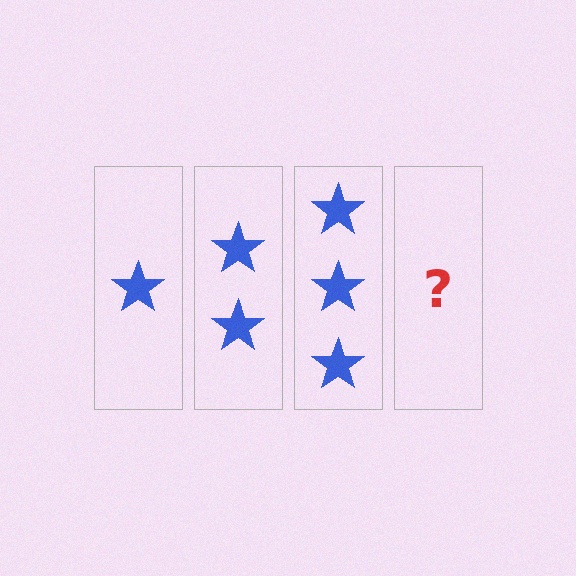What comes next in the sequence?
The next element should be 4 stars.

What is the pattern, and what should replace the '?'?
The pattern is that each step adds one more star. The '?' should be 4 stars.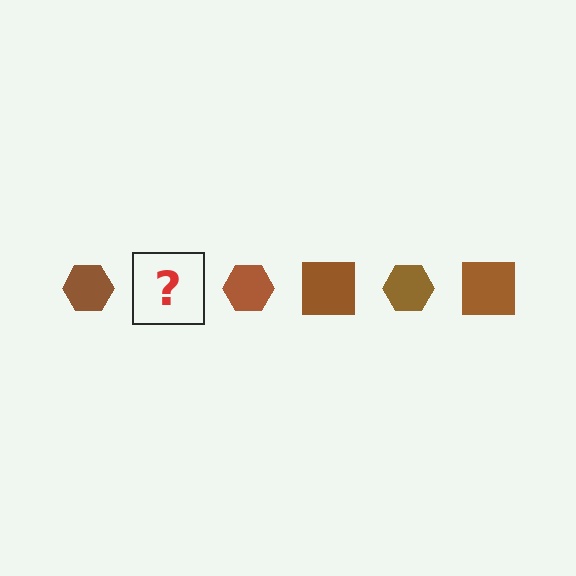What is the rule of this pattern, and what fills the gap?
The rule is that the pattern cycles through hexagon, square shapes in brown. The gap should be filled with a brown square.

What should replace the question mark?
The question mark should be replaced with a brown square.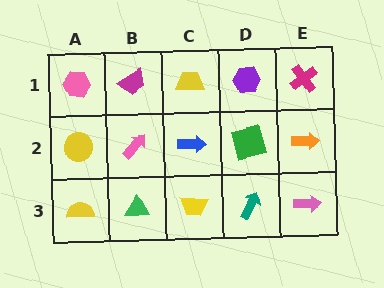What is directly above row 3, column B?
A pink arrow.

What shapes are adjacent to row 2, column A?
A pink hexagon (row 1, column A), a yellow semicircle (row 3, column A), a pink arrow (row 2, column B).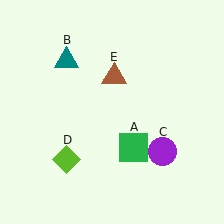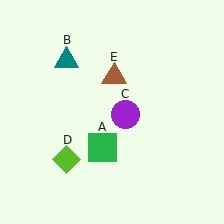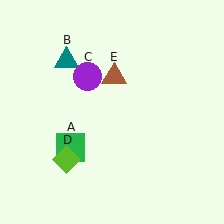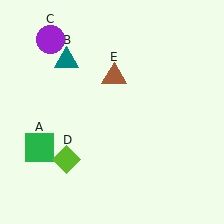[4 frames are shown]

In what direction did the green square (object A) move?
The green square (object A) moved left.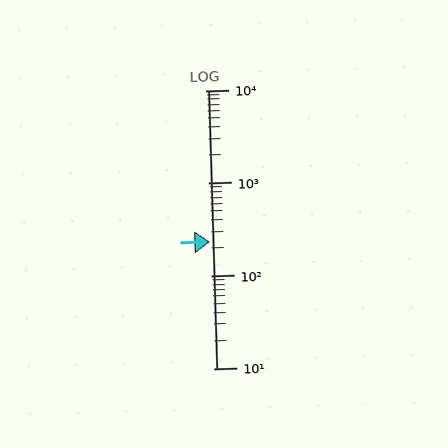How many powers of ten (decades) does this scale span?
The scale spans 3 decades, from 10 to 10000.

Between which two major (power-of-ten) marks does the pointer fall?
The pointer is between 100 and 1000.